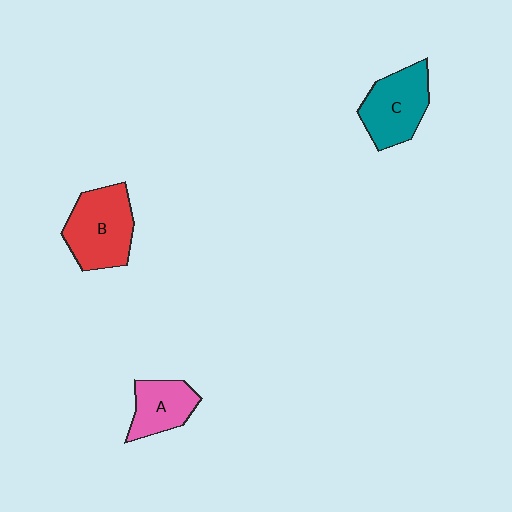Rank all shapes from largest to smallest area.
From largest to smallest: B (red), C (teal), A (pink).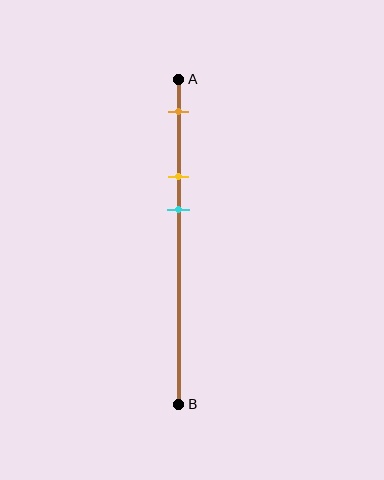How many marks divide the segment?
There are 3 marks dividing the segment.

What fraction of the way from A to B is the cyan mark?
The cyan mark is approximately 40% (0.4) of the way from A to B.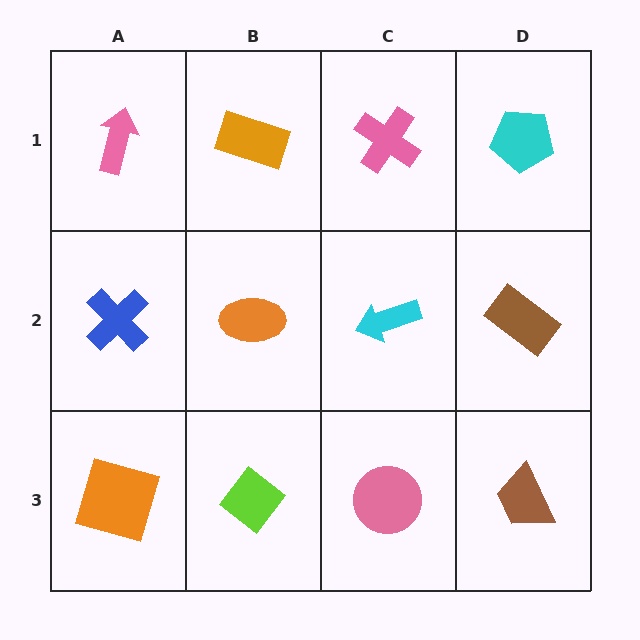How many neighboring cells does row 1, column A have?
2.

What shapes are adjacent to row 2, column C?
A pink cross (row 1, column C), a pink circle (row 3, column C), an orange ellipse (row 2, column B), a brown rectangle (row 2, column D).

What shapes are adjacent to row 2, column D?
A cyan pentagon (row 1, column D), a brown trapezoid (row 3, column D), a cyan arrow (row 2, column C).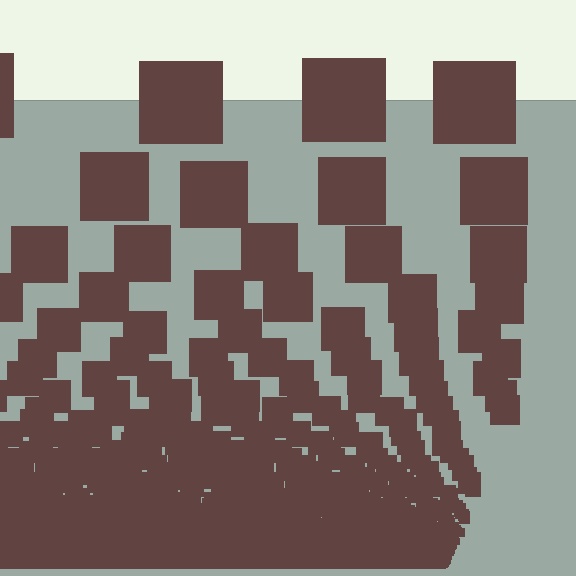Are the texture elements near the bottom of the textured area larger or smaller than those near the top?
Smaller. The gradient is inverted — elements near the bottom are smaller and denser.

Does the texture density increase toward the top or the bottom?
Density increases toward the bottom.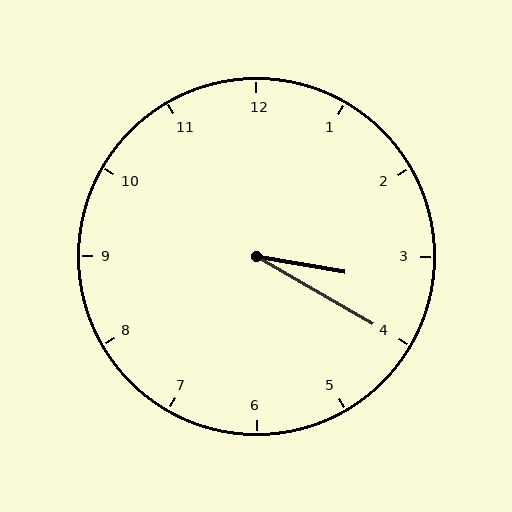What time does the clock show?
3:20.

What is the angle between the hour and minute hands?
Approximately 20 degrees.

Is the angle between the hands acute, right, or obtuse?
It is acute.